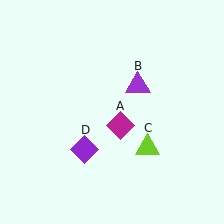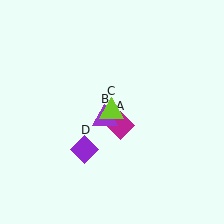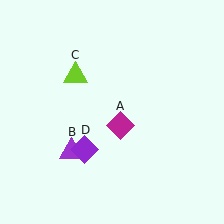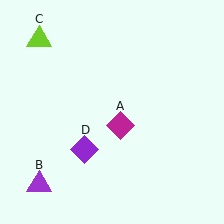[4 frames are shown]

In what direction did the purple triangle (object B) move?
The purple triangle (object B) moved down and to the left.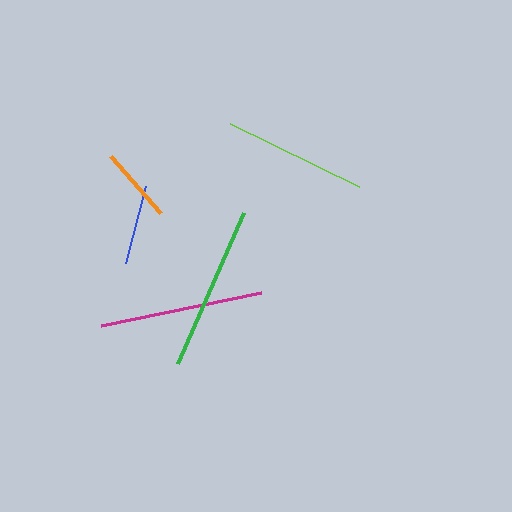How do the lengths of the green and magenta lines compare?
The green and magenta lines are approximately the same length.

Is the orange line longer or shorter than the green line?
The green line is longer than the orange line.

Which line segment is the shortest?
The orange line is the shortest at approximately 76 pixels.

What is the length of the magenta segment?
The magenta segment is approximately 163 pixels long.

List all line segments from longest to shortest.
From longest to shortest: green, magenta, lime, blue, orange.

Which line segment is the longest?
The green line is the longest at approximately 165 pixels.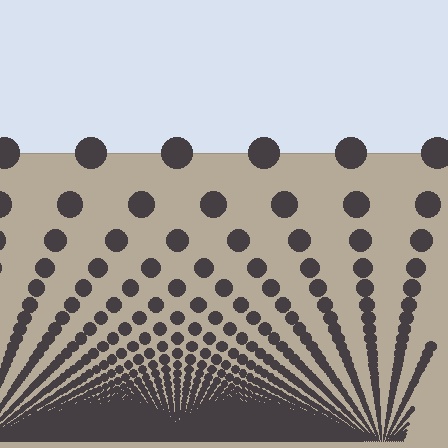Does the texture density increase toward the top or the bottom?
Density increases toward the bottom.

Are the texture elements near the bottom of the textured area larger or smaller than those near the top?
Smaller. The gradient is inverted — elements near the bottom are smaller and denser.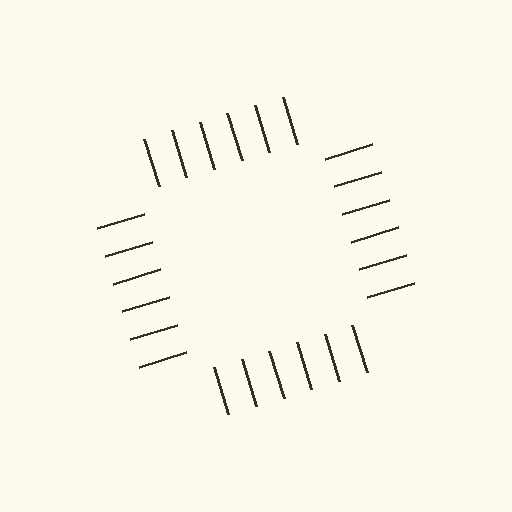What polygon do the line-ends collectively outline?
An illusory square — the line segments terminate on its edges but no continuous stroke is drawn.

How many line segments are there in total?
24 — 6 along each of the 4 edges.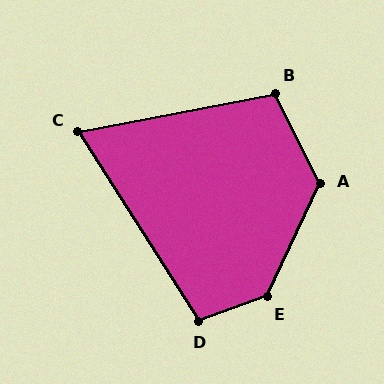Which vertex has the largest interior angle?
E, at approximately 134 degrees.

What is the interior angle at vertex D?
Approximately 103 degrees (obtuse).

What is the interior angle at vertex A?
Approximately 128 degrees (obtuse).